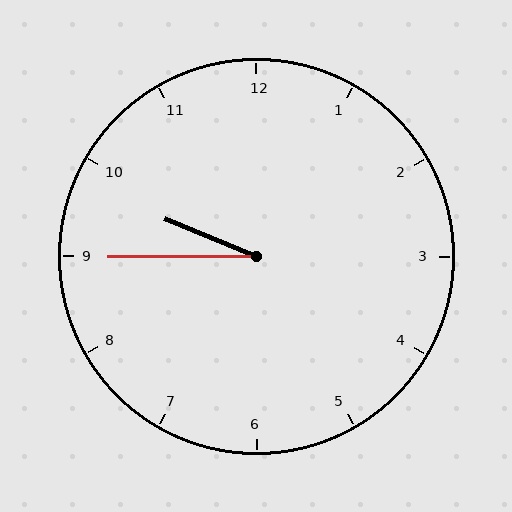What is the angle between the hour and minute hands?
Approximately 22 degrees.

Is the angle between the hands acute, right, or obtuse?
It is acute.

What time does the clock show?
9:45.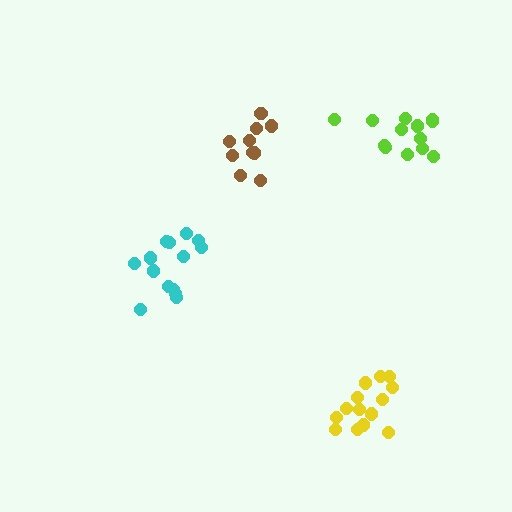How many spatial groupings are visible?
There are 4 spatial groupings.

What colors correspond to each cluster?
The clusters are colored: brown, yellow, cyan, lime.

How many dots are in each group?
Group 1: 10 dots, Group 2: 14 dots, Group 3: 14 dots, Group 4: 13 dots (51 total).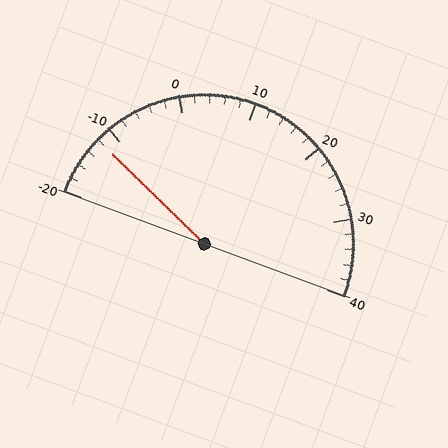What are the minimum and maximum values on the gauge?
The gauge ranges from -20 to 40.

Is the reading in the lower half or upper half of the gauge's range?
The reading is in the lower half of the range (-20 to 40).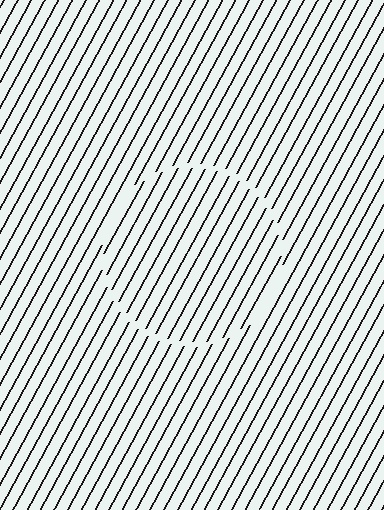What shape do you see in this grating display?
An illusory circle. The interior of the shape contains the same grating, shifted by half a period — the contour is defined by the phase discontinuity where line-ends from the inner and outer gratings abut.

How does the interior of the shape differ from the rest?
The interior of the shape contains the same grating, shifted by half a period — the contour is defined by the phase discontinuity where line-ends from the inner and outer gratings abut.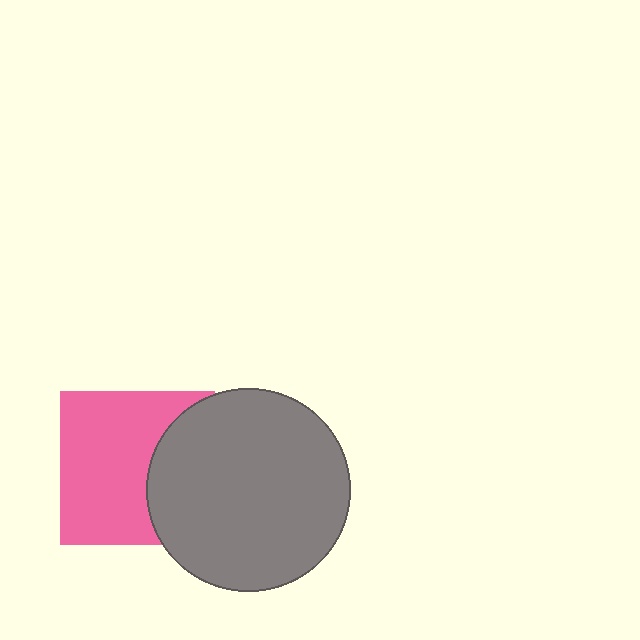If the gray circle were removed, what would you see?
You would see the complete pink square.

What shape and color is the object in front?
The object in front is a gray circle.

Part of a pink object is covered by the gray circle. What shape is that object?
It is a square.